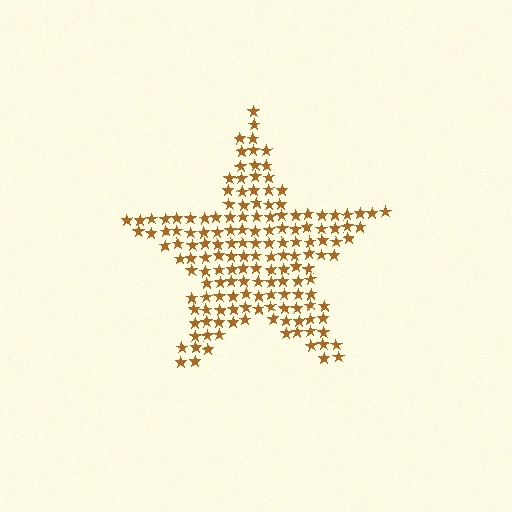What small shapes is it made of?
It is made of small stars.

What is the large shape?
The large shape is a star.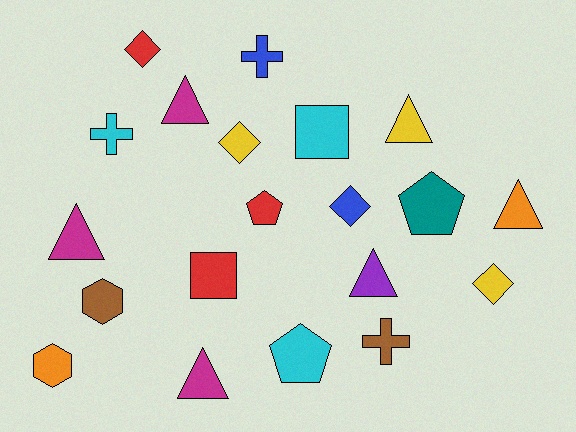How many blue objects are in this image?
There are 2 blue objects.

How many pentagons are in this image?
There are 3 pentagons.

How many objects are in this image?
There are 20 objects.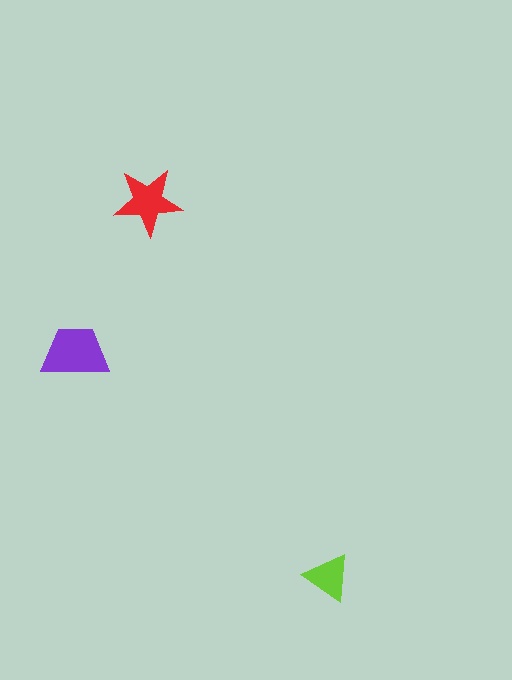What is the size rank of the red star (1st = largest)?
2nd.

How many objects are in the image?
There are 3 objects in the image.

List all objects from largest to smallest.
The purple trapezoid, the red star, the lime triangle.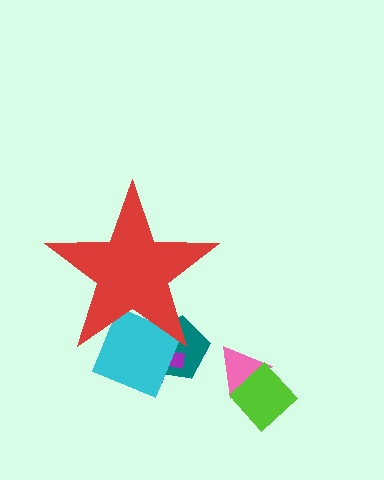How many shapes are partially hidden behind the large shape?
3 shapes are partially hidden.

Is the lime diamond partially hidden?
No, the lime diamond is fully visible.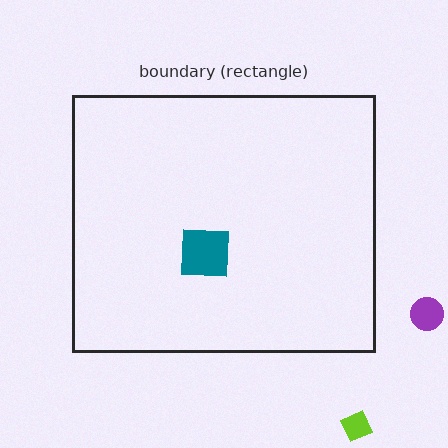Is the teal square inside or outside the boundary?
Inside.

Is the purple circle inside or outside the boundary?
Outside.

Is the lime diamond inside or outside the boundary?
Outside.